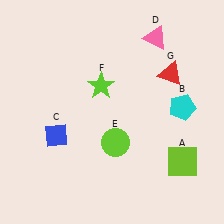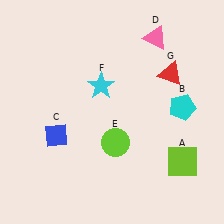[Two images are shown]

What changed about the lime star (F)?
In Image 1, F is lime. In Image 2, it changed to cyan.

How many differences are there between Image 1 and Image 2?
There is 1 difference between the two images.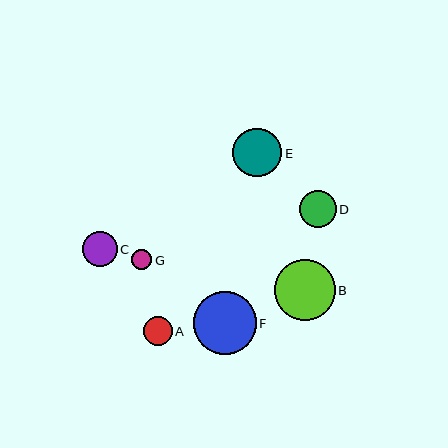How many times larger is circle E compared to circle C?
Circle E is approximately 1.4 times the size of circle C.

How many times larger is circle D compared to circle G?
Circle D is approximately 1.8 times the size of circle G.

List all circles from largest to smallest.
From largest to smallest: F, B, E, D, C, A, G.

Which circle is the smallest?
Circle G is the smallest with a size of approximately 20 pixels.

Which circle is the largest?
Circle F is the largest with a size of approximately 63 pixels.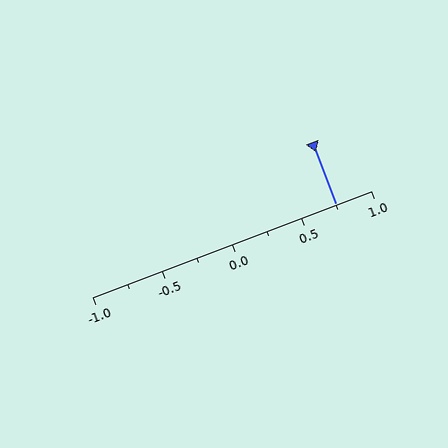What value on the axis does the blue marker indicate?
The marker indicates approximately 0.75.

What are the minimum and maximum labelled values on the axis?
The axis runs from -1.0 to 1.0.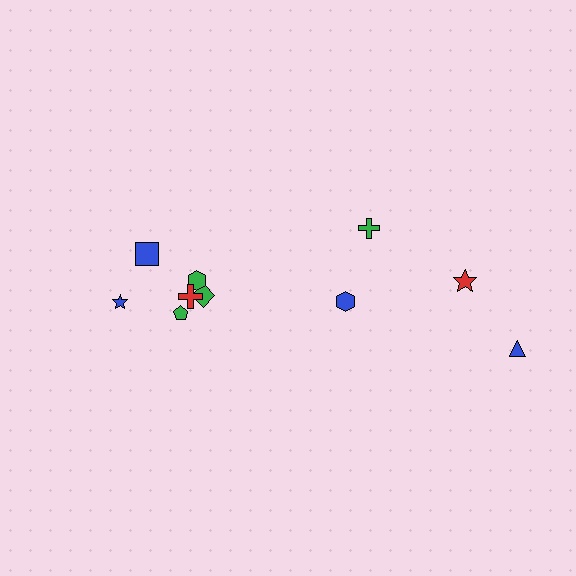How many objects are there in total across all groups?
There are 10 objects.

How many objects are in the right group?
There are 4 objects.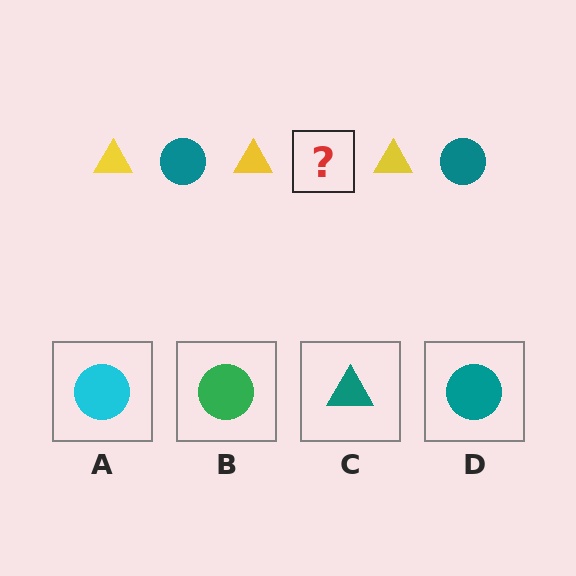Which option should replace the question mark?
Option D.